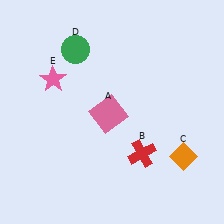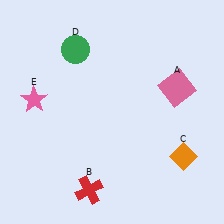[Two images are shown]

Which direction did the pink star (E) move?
The pink star (E) moved down.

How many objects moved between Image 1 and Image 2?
3 objects moved between the two images.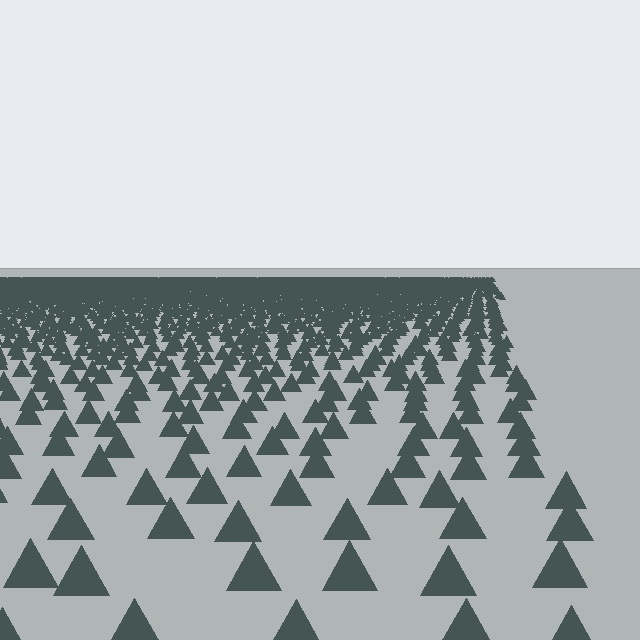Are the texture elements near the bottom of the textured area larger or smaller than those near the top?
Larger. Near the bottom, elements are closer to the viewer and appear at a bigger on-screen size.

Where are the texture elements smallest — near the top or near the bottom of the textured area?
Near the top.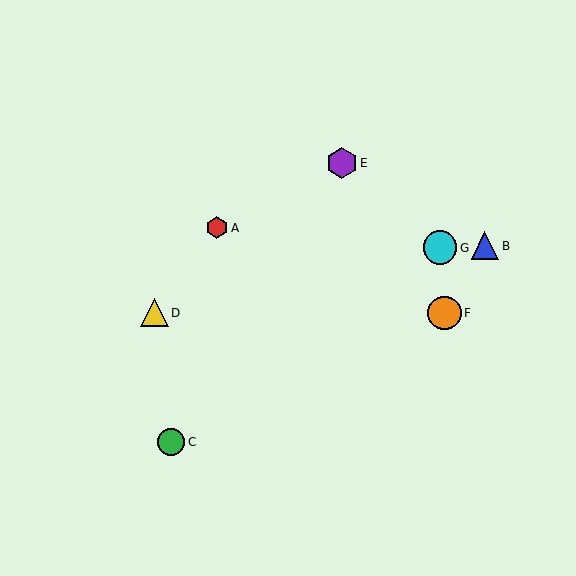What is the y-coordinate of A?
Object A is at y≈228.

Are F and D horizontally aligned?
Yes, both are at y≈313.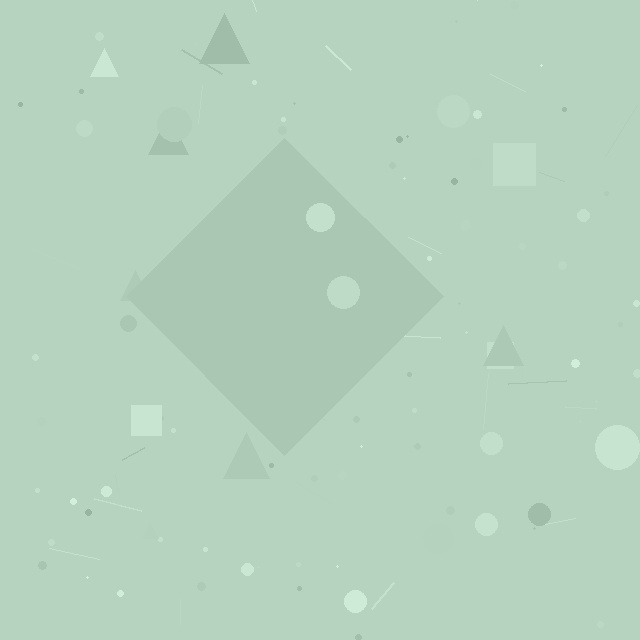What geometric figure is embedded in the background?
A diamond is embedded in the background.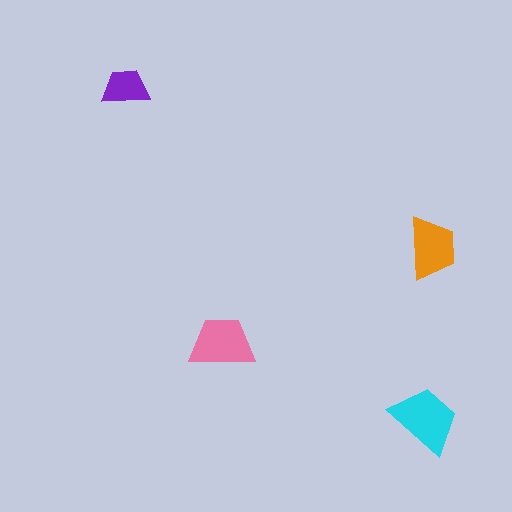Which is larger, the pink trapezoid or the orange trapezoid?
The pink one.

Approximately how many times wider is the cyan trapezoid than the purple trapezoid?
About 1.5 times wider.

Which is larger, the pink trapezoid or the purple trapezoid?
The pink one.